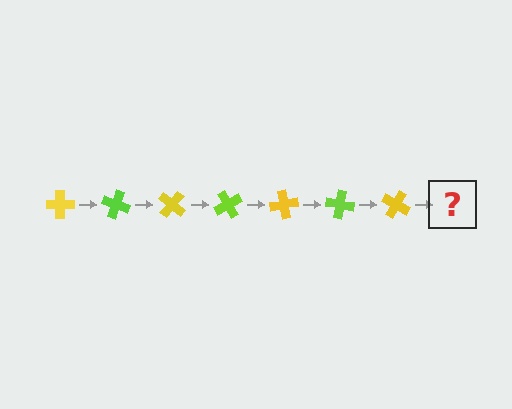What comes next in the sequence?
The next element should be a lime cross, rotated 140 degrees from the start.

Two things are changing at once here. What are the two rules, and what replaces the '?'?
The two rules are that it rotates 20 degrees each step and the color cycles through yellow and lime. The '?' should be a lime cross, rotated 140 degrees from the start.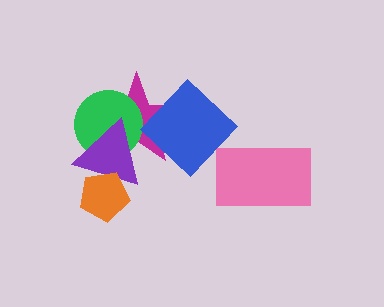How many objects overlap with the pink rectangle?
0 objects overlap with the pink rectangle.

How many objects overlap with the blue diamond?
1 object overlaps with the blue diamond.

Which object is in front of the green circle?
The purple triangle is in front of the green circle.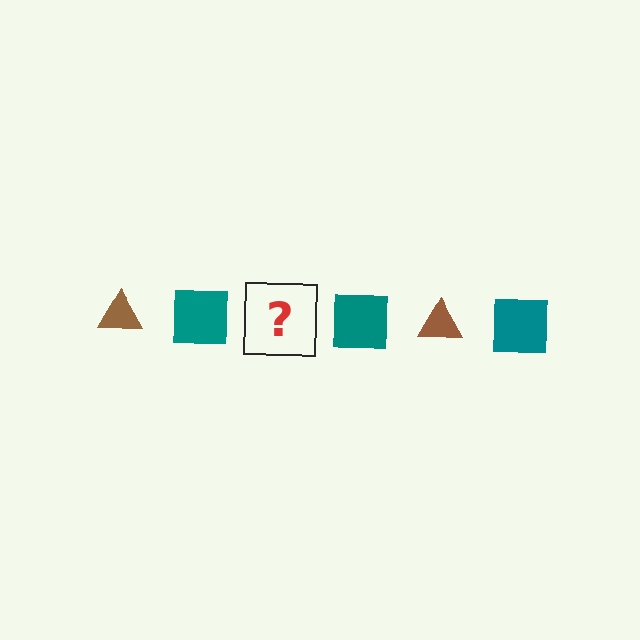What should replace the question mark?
The question mark should be replaced with a brown triangle.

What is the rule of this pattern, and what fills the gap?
The rule is that the pattern alternates between brown triangle and teal square. The gap should be filled with a brown triangle.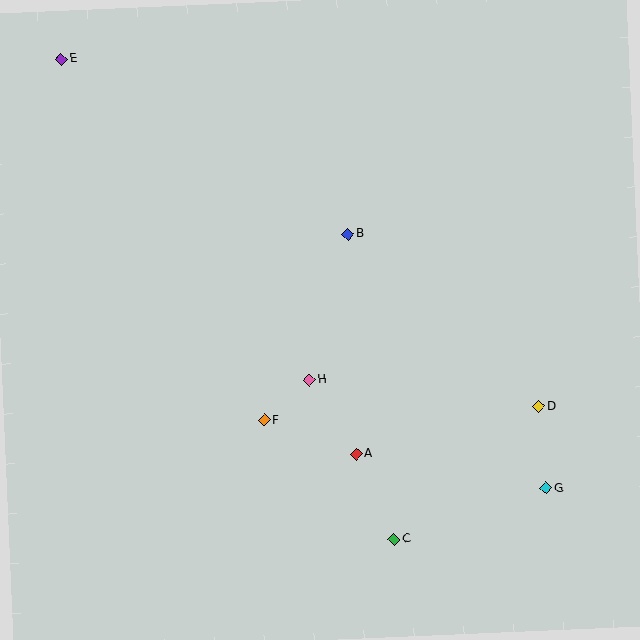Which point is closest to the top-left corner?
Point E is closest to the top-left corner.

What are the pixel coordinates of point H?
Point H is at (309, 380).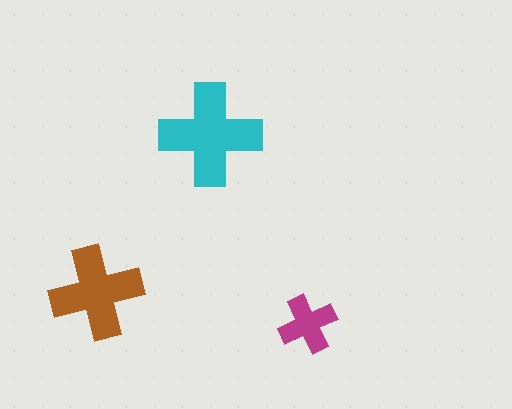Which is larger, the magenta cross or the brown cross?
The brown one.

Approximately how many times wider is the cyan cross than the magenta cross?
About 2 times wider.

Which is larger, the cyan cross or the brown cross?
The cyan one.